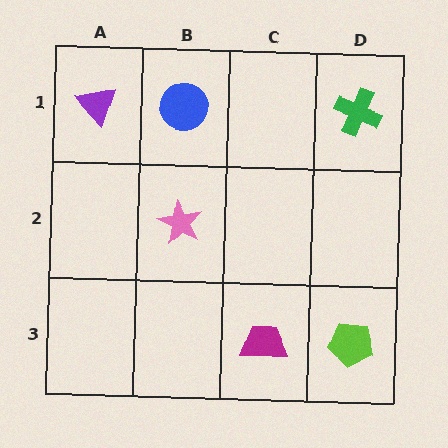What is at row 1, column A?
A purple triangle.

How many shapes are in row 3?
2 shapes.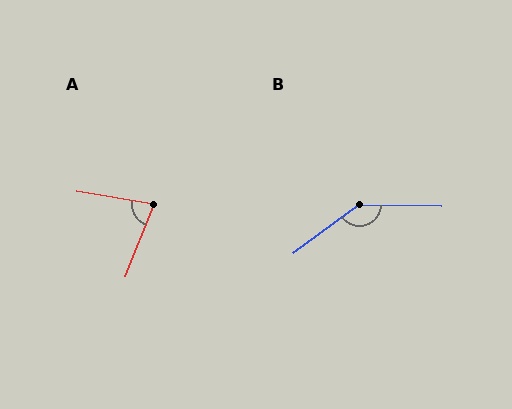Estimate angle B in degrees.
Approximately 143 degrees.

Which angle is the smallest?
A, at approximately 78 degrees.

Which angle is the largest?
B, at approximately 143 degrees.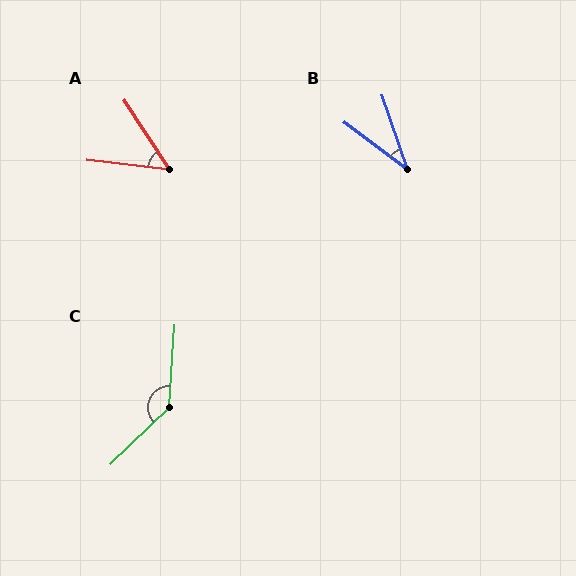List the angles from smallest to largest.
B (34°), A (50°), C (138°).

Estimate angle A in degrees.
Approximately 50 degrees.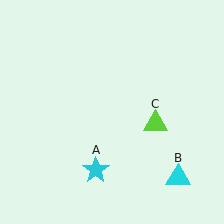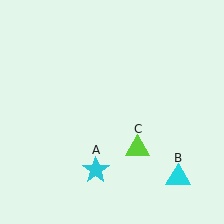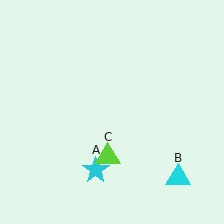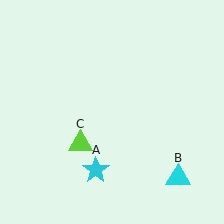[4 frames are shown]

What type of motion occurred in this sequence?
The lime triangle (object C) rotated clockwise around the center of the scene.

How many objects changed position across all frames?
1 object changed position: lime triangle (object C).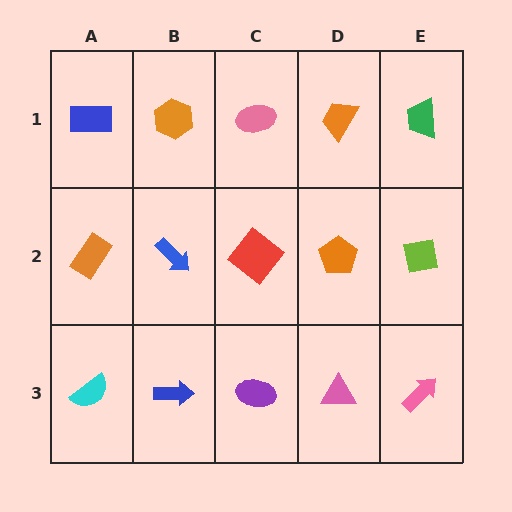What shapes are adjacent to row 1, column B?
A blue arrow (row 2, column B), a blue rectangle (row 1, column A), a pink ellipse (row 1, column C).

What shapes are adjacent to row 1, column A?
An orange rectangle (row 2, column A), an orange hexagon (row 1, column B).